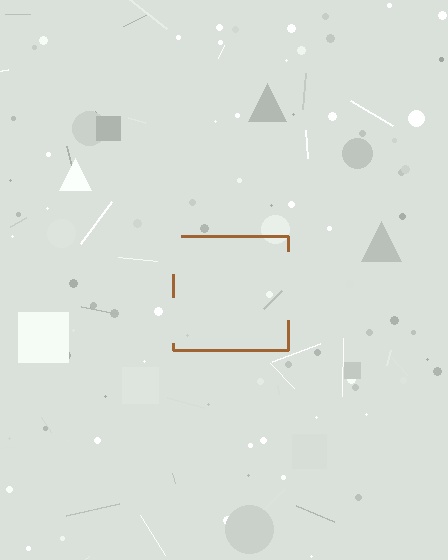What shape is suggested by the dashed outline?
The dashed outline suggests a square.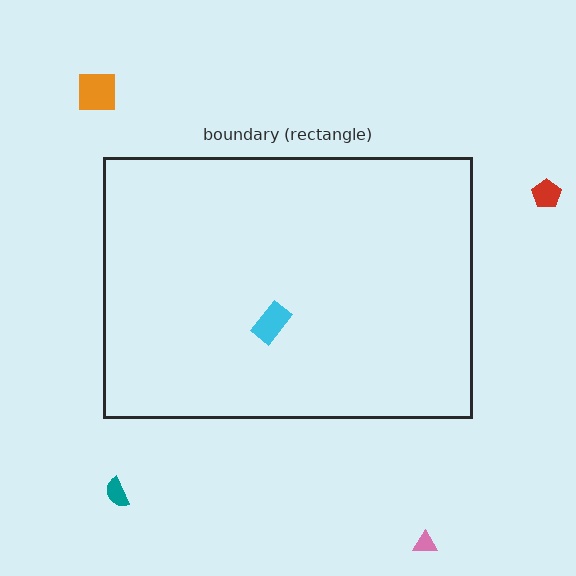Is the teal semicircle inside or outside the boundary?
Outside.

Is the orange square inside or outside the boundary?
Outside.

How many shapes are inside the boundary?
1 inside, 4 outside.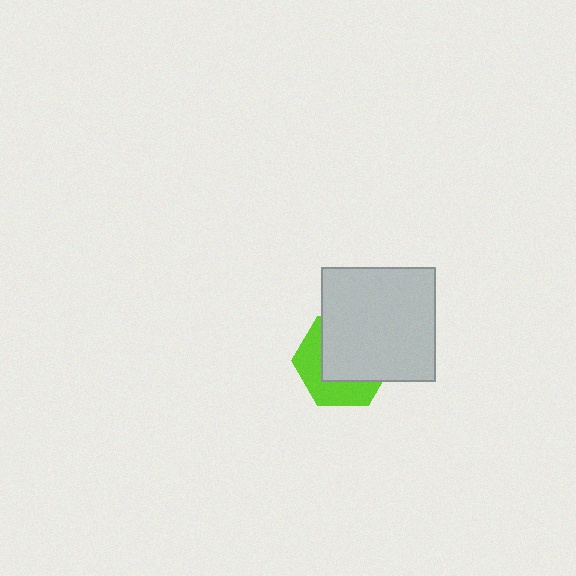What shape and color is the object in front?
The object in front is a light gray square.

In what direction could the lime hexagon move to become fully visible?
The lime hexagon could move toward the lower-left. That would shift it out from behind the light gray square entirely.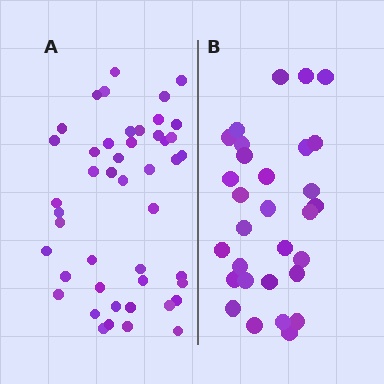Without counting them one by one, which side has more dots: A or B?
Region A (the left region) has more dots.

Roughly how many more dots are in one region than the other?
Region A has approximately 15 more dots than region B.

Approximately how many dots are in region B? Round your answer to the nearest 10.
About 30 dots.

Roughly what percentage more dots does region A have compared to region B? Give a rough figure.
About 55% more.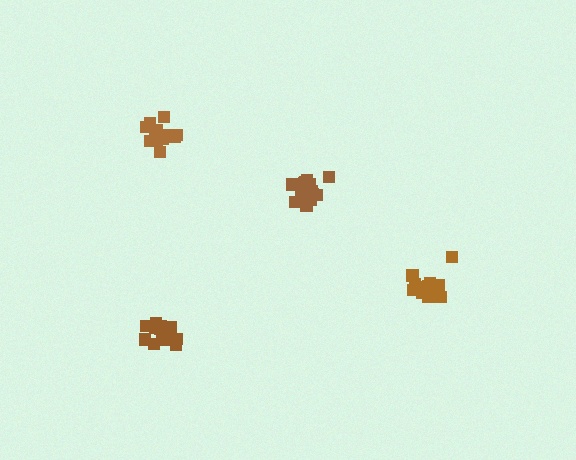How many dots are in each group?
Group 1: 15 dots, Group 2: 16 dots, Group 3: 14 dots, Group 4: 16 dots (61 total).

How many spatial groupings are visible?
There are 4 spatial groupings.